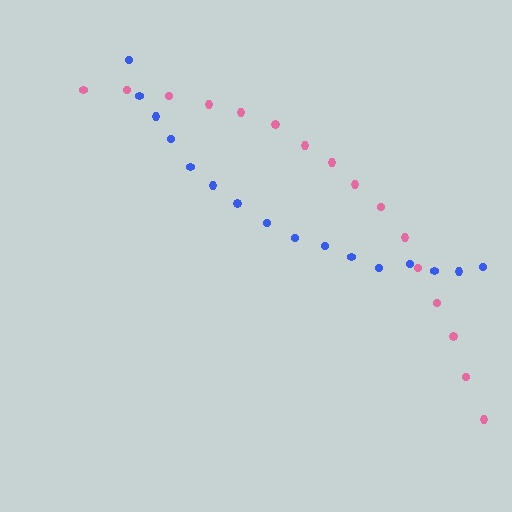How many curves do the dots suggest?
There are 2 distinct paths.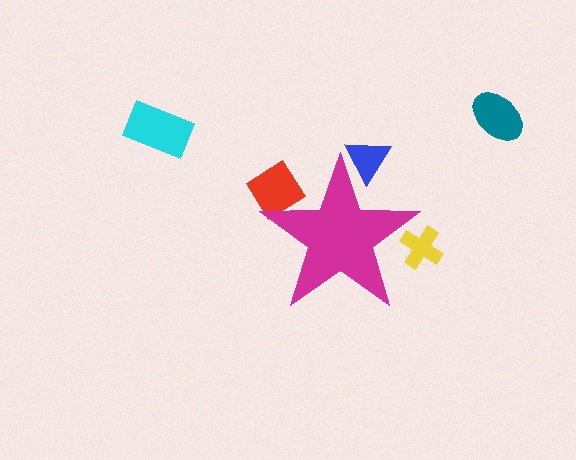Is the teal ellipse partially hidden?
No, the teal ellipse is fully visible.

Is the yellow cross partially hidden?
Yes, the yellow cross is partially hidden behind the magenta star.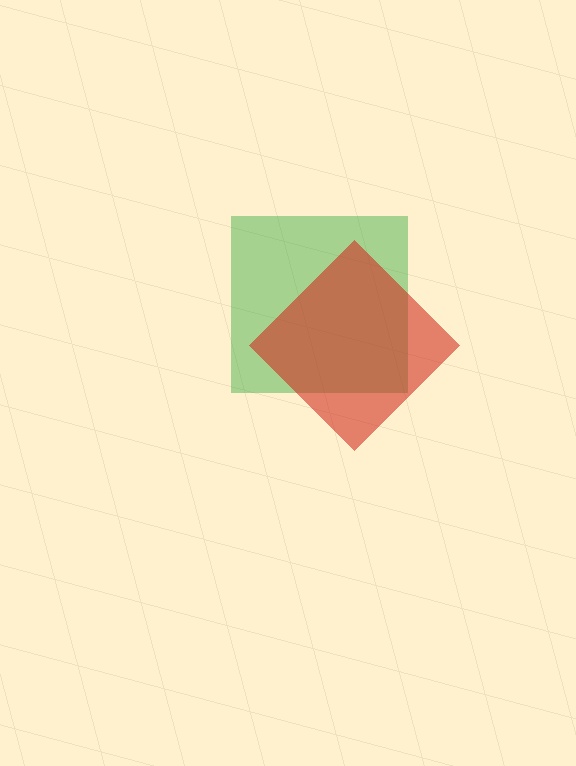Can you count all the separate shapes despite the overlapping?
Yes, there are 2 separate shapes.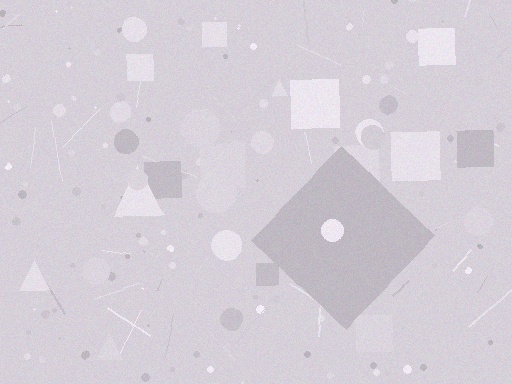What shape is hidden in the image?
A diamond is hidden in the image.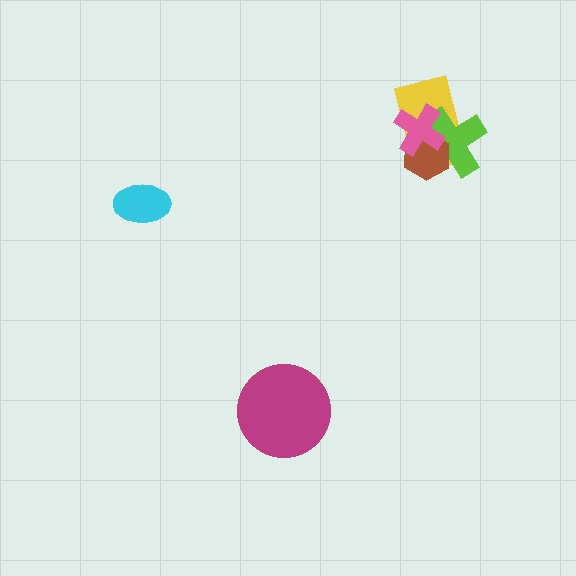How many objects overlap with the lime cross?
3 objects overlap with the lime cross.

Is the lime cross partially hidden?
Yes, it is partially covered by another shape.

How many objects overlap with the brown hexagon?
3 objects overlap with the brown hexagon.